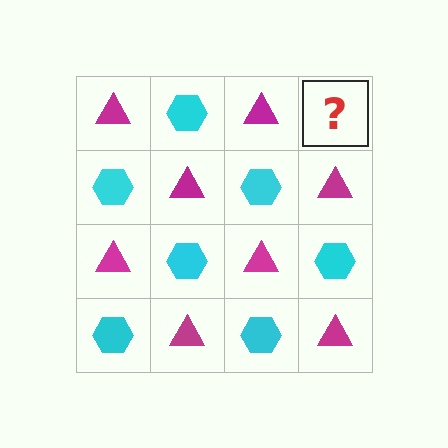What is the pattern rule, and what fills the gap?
The rule is that it alternates magenta triangle and cyan hexagon in a checkerboard pattern. The gap should be filled with a cyan hexagon.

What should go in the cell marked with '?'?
The missing cell should contain a cyan hexagon.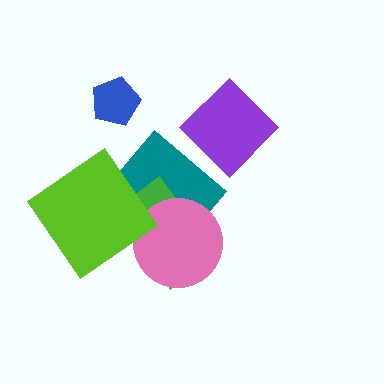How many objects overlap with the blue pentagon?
0 objects overlap with the blue pentagon.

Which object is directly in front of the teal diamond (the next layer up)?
The green rectangle is directly in front of the teal diamond.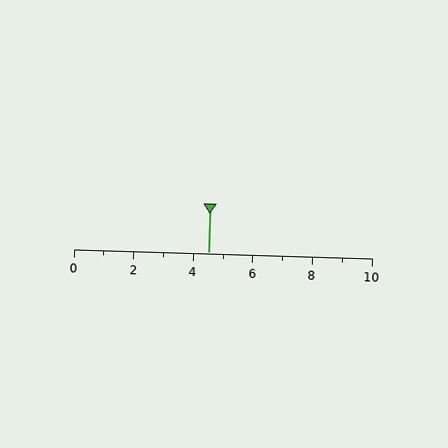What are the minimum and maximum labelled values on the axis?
The axis runs from 0 to 10.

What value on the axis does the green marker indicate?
The marker indicates approximately 4.5.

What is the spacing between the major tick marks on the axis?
The major ticks are spaced 2 apart.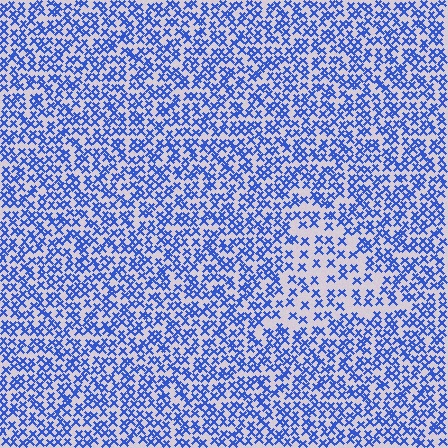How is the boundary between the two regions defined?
The boundary is defined by a change in element density (approximately 2.0x ratio). All elements are the same color, size, and shape.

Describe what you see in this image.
The image contains small blue elements arranged at two different densities. A triangle-shaped region is visible where the elements are less densely packed than the surrounding area.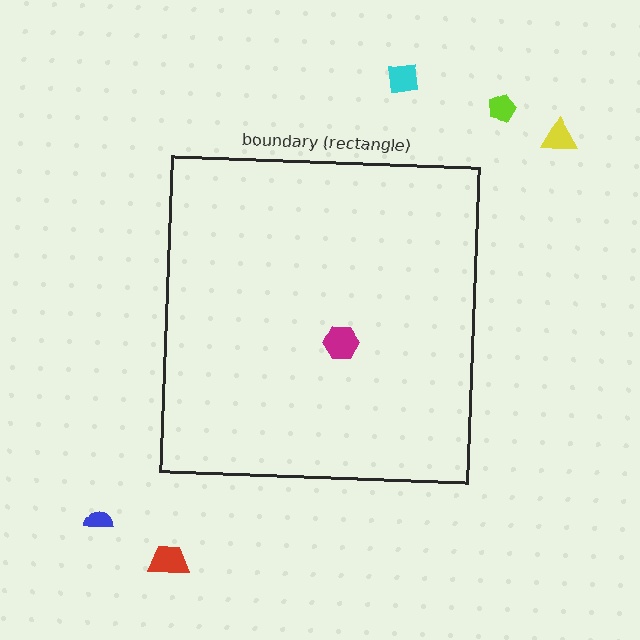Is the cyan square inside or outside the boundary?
Outside.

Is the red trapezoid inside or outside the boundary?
Outside.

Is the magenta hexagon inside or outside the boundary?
Inside.